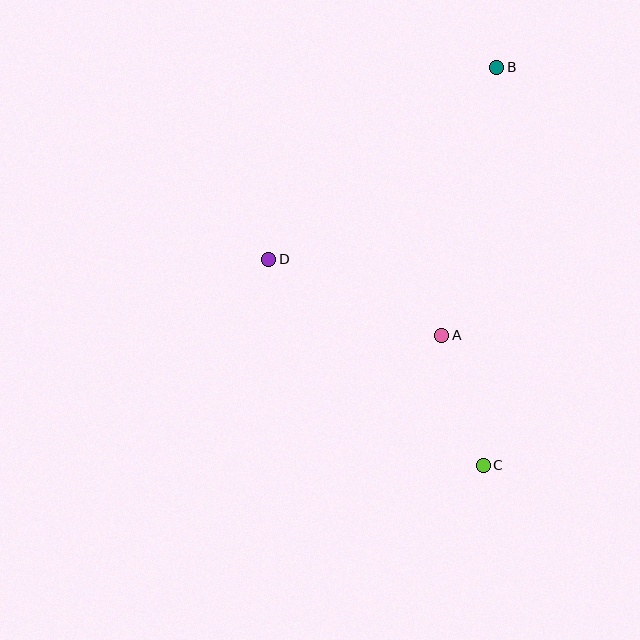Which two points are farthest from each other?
Points B and C are farthest from each other.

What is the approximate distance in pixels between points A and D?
The distance between A and D is approximately 189 pixels.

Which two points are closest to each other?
Points A and C are closest to each other.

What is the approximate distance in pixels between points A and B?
The distance between A and B is approximately 274 pixels.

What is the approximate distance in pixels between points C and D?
The distance between C and D is approximately 297 pixels.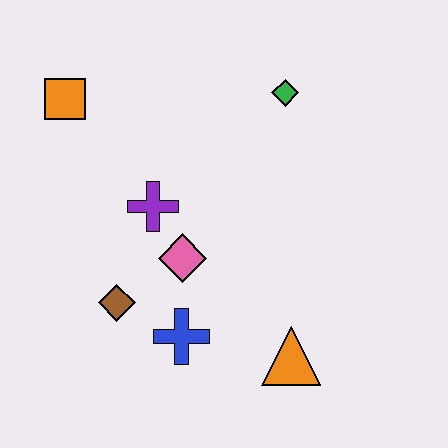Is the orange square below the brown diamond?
No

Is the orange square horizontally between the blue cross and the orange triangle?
No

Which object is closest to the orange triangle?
The blue cross is closest to the orange triangle.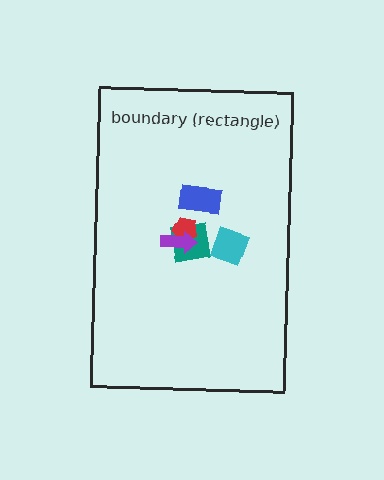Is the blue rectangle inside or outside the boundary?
Inside.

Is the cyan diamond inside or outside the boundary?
Inside.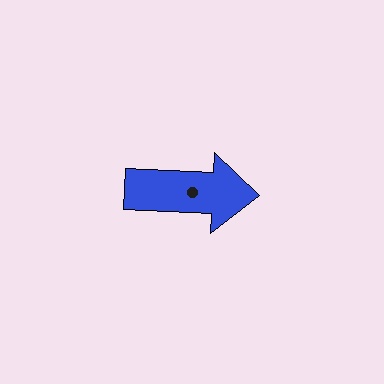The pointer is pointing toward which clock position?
Roughly 3 o'clock.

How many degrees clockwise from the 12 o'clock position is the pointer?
Approximately 93 degrees.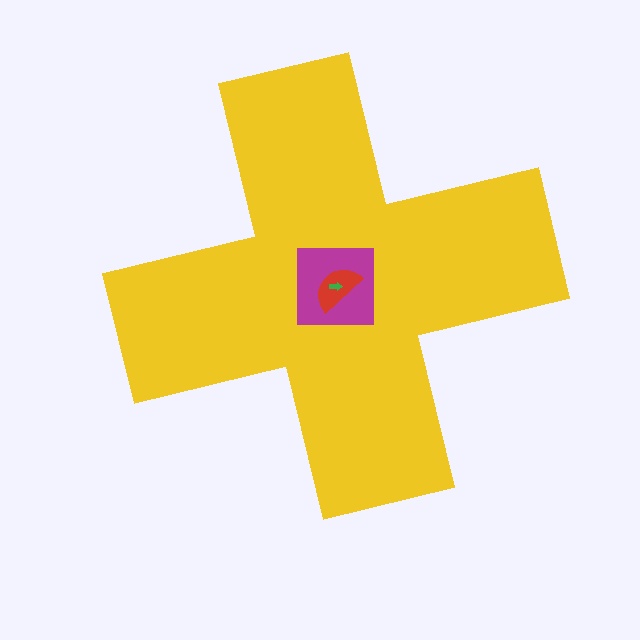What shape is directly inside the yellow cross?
The magenta square.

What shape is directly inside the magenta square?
The red semicircle.